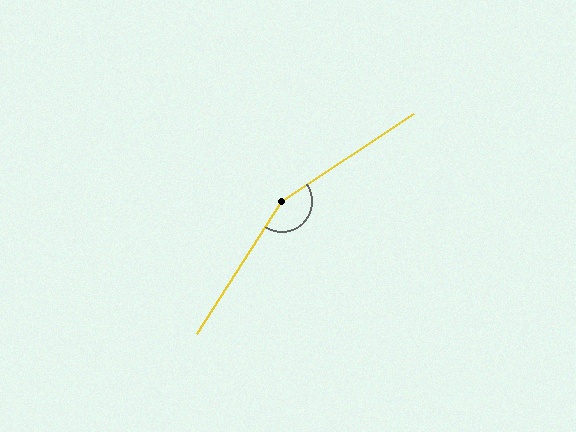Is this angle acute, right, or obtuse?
It is obtuse.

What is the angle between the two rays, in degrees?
Approximately 156 degrees.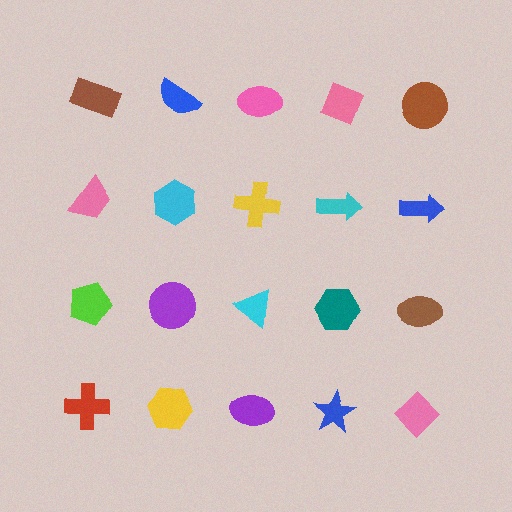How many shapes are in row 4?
5 shapes.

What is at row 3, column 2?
A purple circle.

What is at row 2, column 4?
A cyan arrow.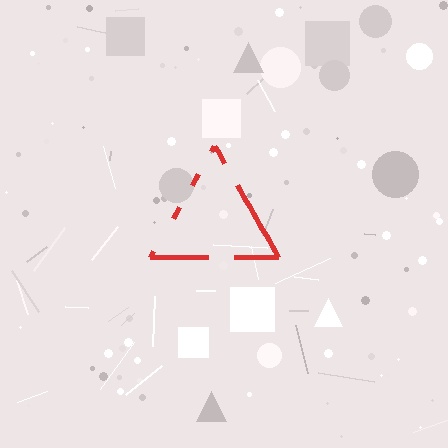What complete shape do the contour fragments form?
The contour fragments form a triangle.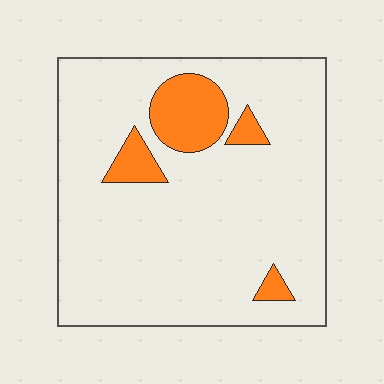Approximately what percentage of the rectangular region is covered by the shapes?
Approximately 10%.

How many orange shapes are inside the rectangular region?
4.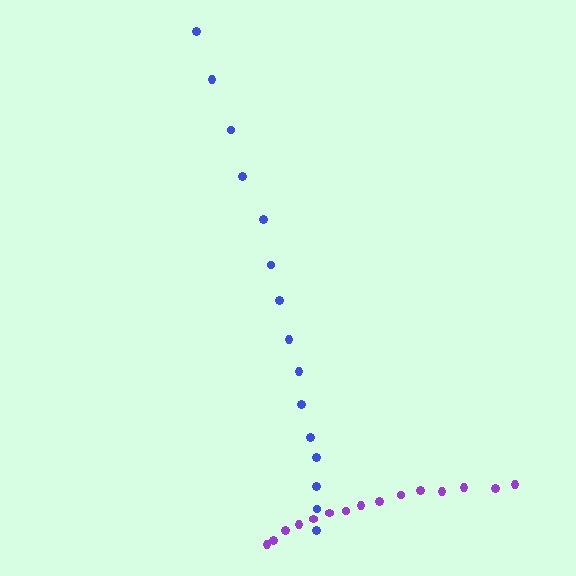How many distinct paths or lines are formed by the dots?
There are 2 distinct paths.